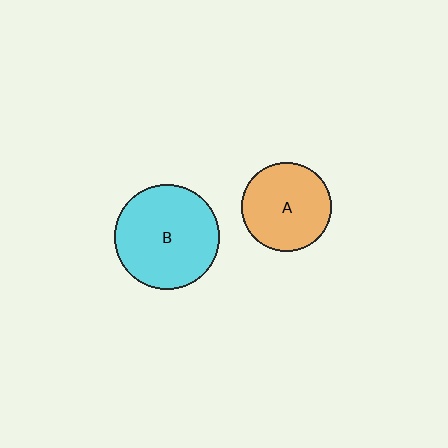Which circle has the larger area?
Circle B (cyan).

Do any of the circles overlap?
No, none of the circles overlap.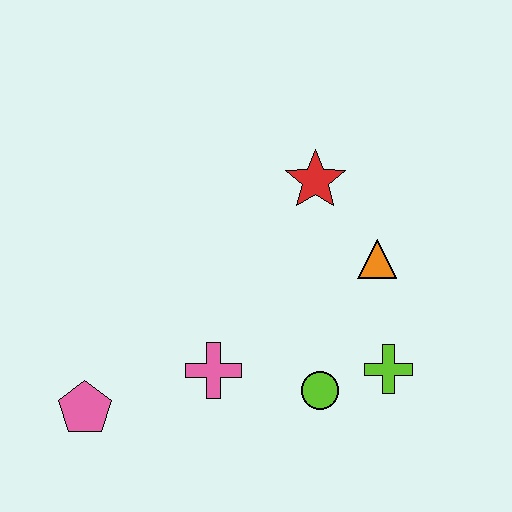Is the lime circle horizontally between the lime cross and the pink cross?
Yes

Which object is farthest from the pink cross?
The red star is farthest from the pink cross.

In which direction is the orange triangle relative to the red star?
The orange triangle is below the red star.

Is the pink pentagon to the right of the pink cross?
No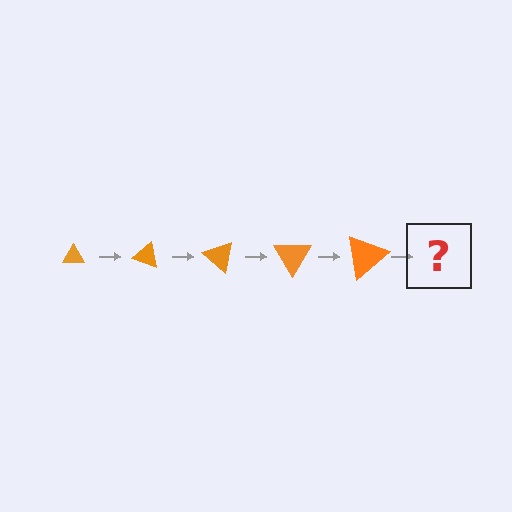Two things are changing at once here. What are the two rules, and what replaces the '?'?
The two rules are that the triangle grows larger each step and it rotates 20 degrees each step. The '?' should be a triangle, larger than the previous one and rotated 100 degrees from the start.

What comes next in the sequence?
The next element should be a triangle, larger than the previous one and rotated 100 degrees from the start.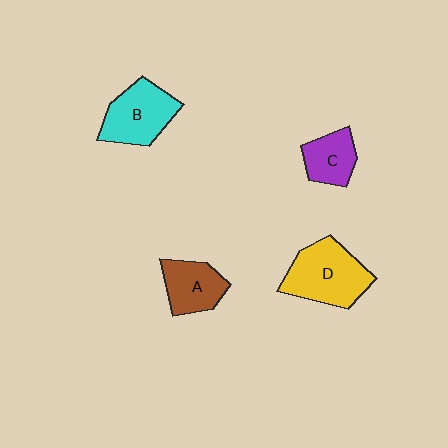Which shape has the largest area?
Shape D (yellow).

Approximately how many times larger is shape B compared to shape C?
Approximately 1.5 times.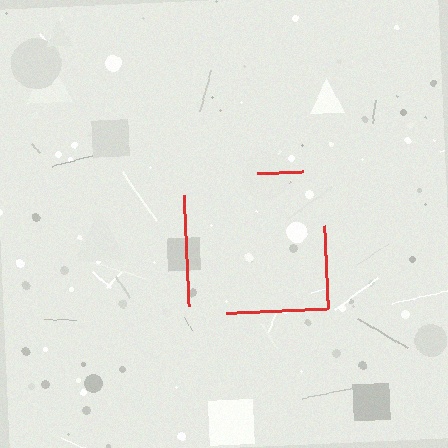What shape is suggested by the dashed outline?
The dashed outline suggests a square.